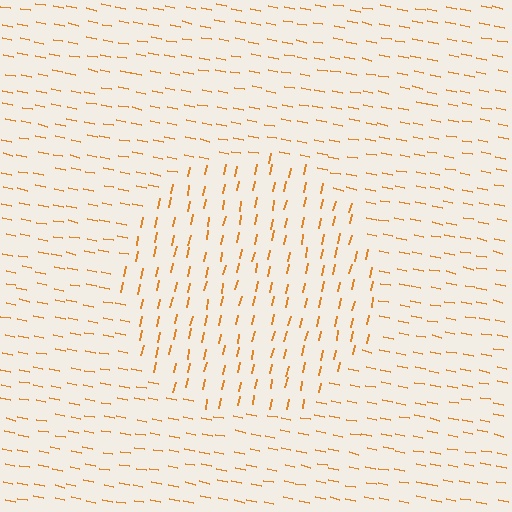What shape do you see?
I see a circle.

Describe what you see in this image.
The image is filled with small orange line segments. A circle region in the image has lines oriented differently from the surrounding lines, creating a visible texture boundary.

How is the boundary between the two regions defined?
The boundary is defined purely by a change in line orientation (approximately 89 degrees difference). All lines are the same color and thickness.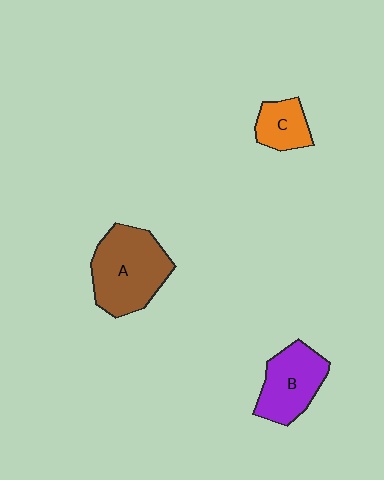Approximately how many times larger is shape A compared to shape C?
Approximately 2.3 times.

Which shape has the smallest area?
Shape C (orange).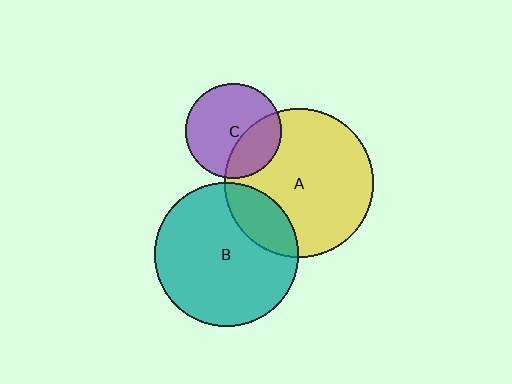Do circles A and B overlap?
Yes.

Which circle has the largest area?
Circle A (yellow).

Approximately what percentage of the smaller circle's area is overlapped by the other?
Approximately 20%.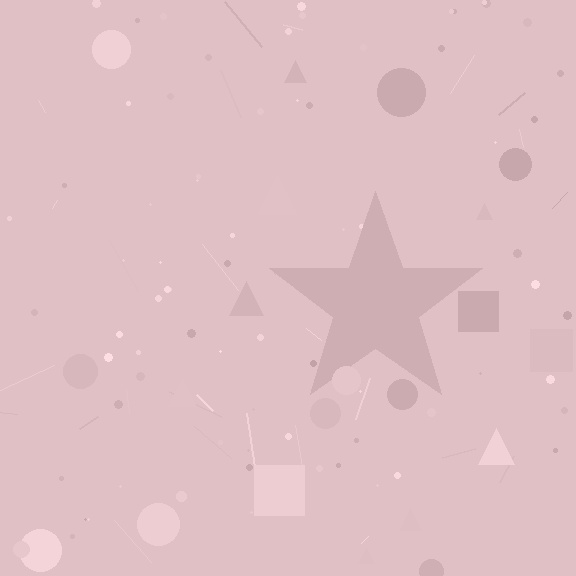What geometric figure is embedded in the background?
A star is embedded in the background.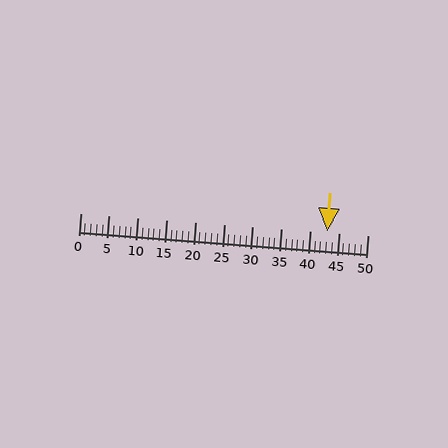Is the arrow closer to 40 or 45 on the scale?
The arrow is closer to 45.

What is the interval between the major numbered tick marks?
The major tick marks are spaced 5 units apart.